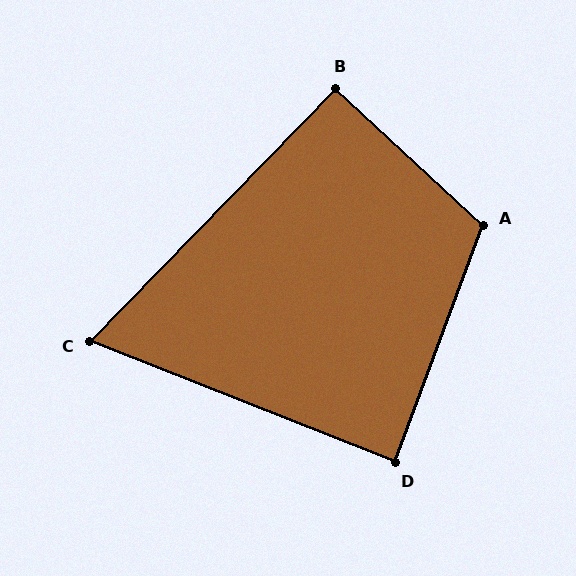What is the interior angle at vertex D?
Approximately 89 degrees (approximately right).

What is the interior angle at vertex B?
Approximately 91 degrees (approximately right).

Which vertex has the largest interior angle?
A, at approximately 112 degrees.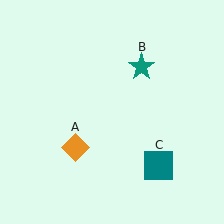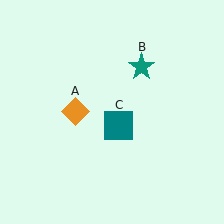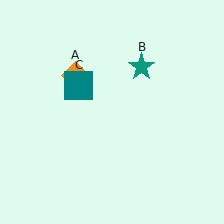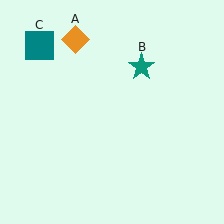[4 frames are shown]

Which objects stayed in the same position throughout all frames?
Teal star (object B) remained stationary.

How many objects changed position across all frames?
2 objects changed position: orange diamond (object A), teal square (object C).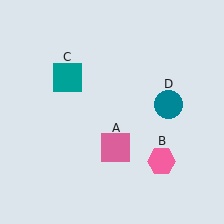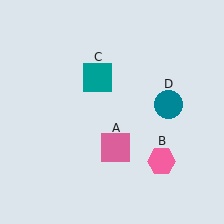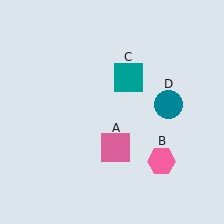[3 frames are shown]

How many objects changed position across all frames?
1 object changed position: teal square (object C).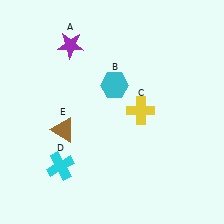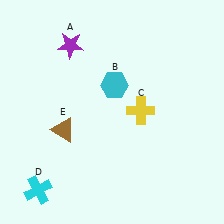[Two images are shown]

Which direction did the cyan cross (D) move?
The cyan cross (D) moved down.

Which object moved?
The cyan cross (D) moved down.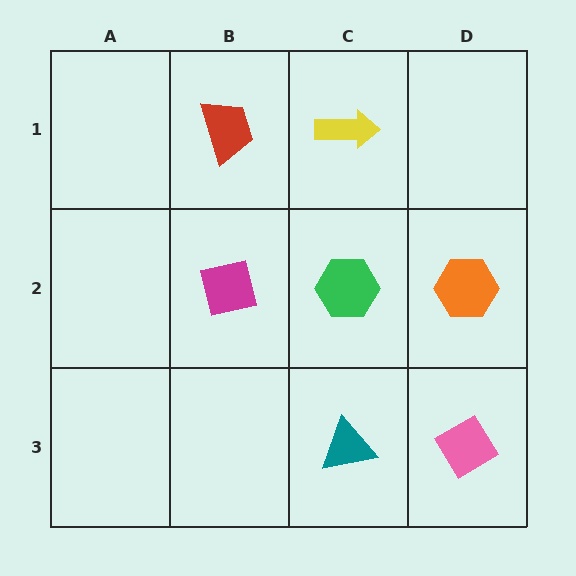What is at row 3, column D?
A pink diamond.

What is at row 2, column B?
A magenta square.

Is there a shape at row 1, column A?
No, that cell is empty.